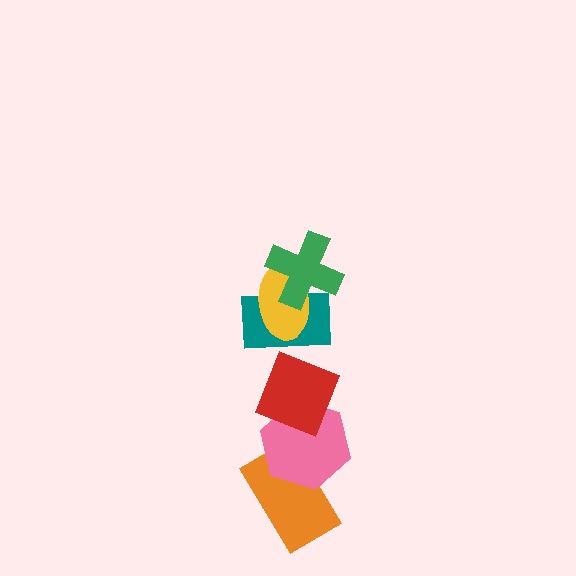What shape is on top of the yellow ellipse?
The green cross is on top of the yellow ellipse.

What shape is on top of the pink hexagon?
The red diamond is on top of the pink hexagon.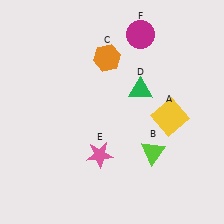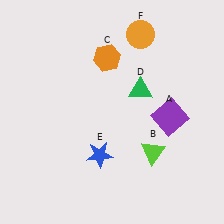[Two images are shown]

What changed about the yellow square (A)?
In Image 1, A is yellow. In Image 2, it changed to purple.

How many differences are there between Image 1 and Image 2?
There are 3 differences between the two images.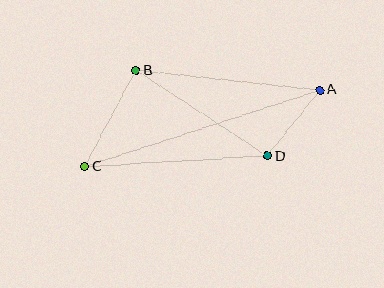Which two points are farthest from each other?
Points A and C are farthest from each other.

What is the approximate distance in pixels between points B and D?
The distance between B and D is approximately 157 pixels.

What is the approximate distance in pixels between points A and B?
The distance between A and B is approximately 185 pixels.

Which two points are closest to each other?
Points A and D are closest to each other.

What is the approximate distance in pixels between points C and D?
The distance between C and D is approximately 183 pixels.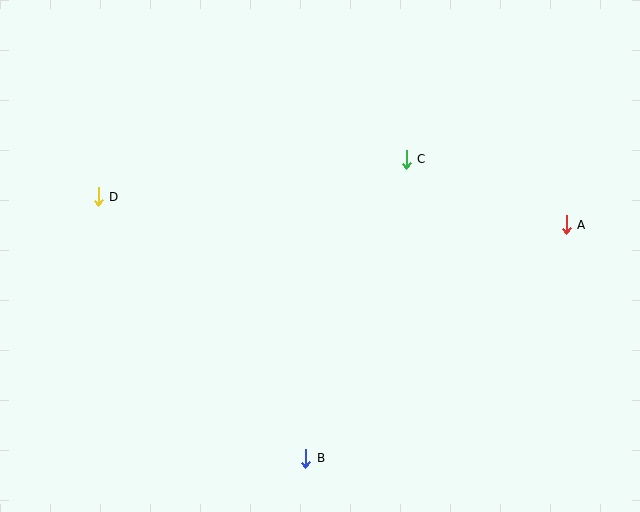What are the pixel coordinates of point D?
Point D is at (98, 197).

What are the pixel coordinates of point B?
Point B is at (306, 458).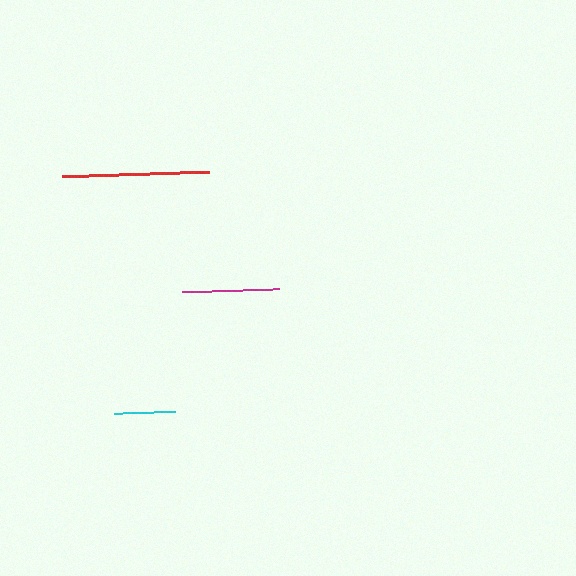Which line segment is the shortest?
The cyan line is the shortest at approximately 61 pixels.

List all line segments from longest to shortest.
From longest to shortest: red, magenta, cyan.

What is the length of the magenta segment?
The magenta segment is approximately 97 pixels long.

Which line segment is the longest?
The red line is the longest at approximately 147 pixels.